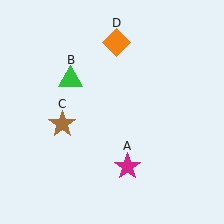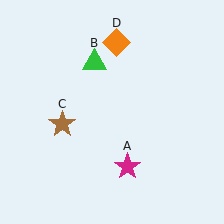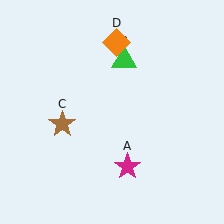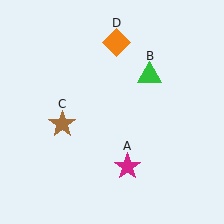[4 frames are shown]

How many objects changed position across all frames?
1 object changed position: green triangle (object B).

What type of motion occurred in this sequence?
The green triangle (object B) rotated clockwise around the center of the scene.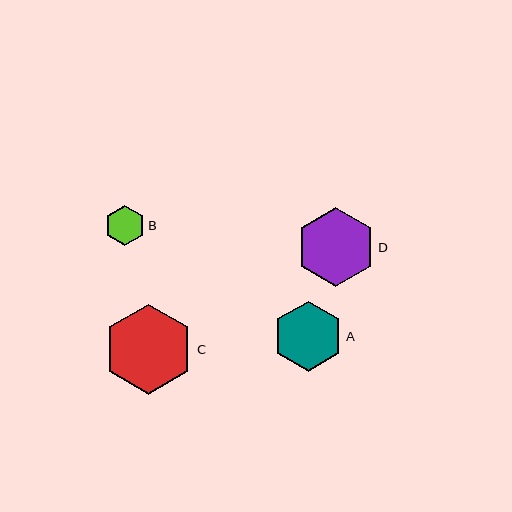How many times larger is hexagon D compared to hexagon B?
Hexagon D is approximately 2.0 times the size of hexagon B.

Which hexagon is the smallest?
Hexagon B is the smallest with a size of approximately 41 pixels.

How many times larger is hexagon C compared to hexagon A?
Hexagon C is approximately 1.3 times the size of hexagon A.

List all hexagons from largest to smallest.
From largest to smallest: C, D, A, B.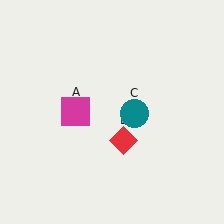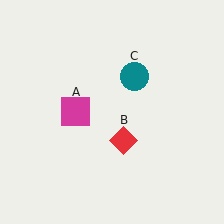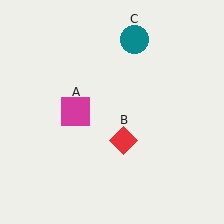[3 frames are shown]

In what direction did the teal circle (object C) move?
The teal circle (object C) moved up.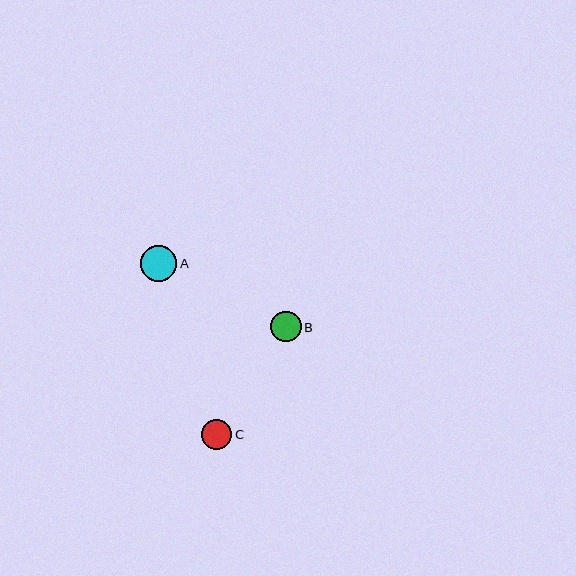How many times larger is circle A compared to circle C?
Circle A is approximately 1.2 times the size of circle C.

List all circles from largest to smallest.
From largest to smallest: A, C, B.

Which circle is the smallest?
Circle B is the smallest with a size of approximately 30 pixels.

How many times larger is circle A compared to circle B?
Circle A is approximately 1.2 times the size of circle B.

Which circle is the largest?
Circle A is the largest with a size of approximately 36 pixels.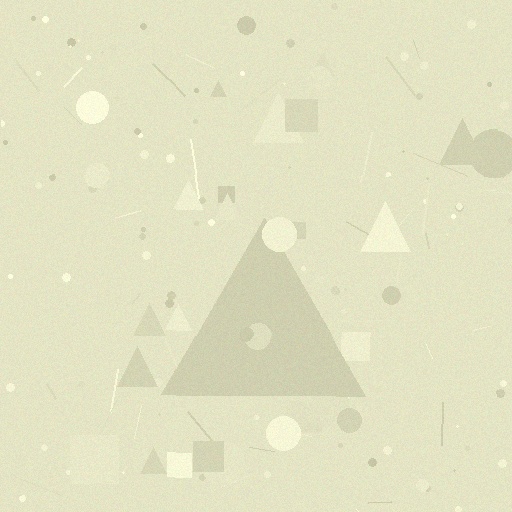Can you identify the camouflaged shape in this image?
The camouflaged shape is a triangle.